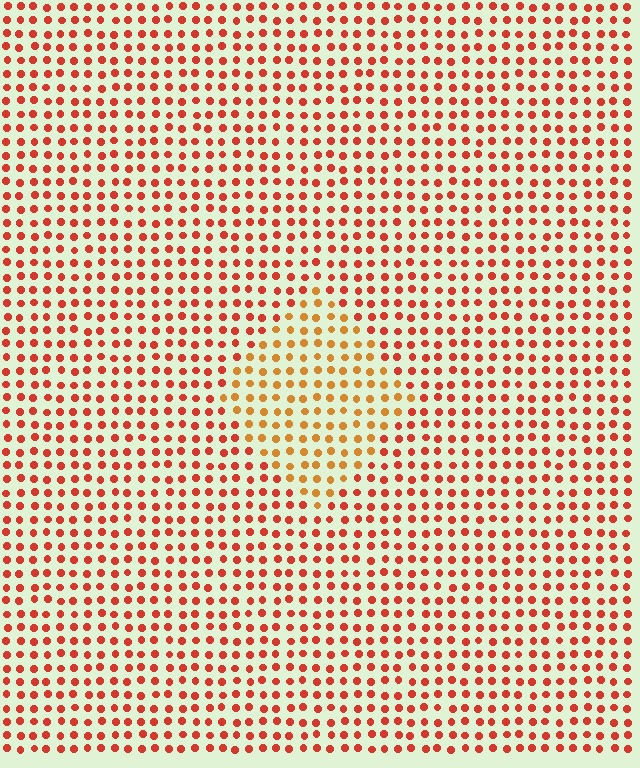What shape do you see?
I see a diamond.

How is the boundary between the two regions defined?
The boundary is defined purely by a slight shift in hue (about 29 degrees). Spacing, size, and orientation are identical on both sides.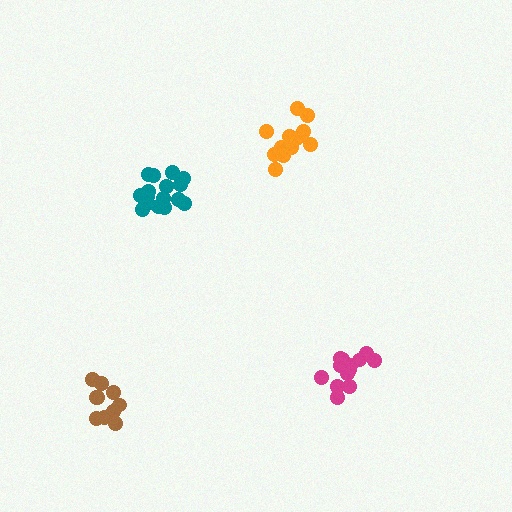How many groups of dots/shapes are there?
There are 4 groups.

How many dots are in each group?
Group 1: 17 dots, Group 2: 11 dots, Group 3: 13 dots, Group 4: 13 dots (54 total).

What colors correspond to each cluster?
The clusters are colored: teal, brown, magenta, orange.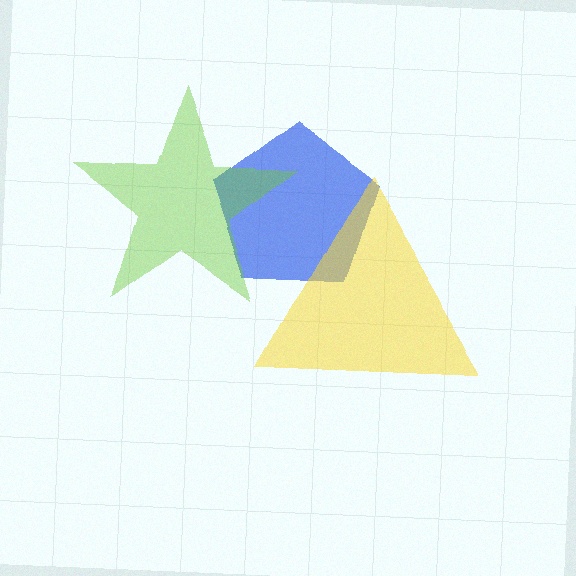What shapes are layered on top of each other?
The layered shapes are: a blue pentagon, a yellow triangle, a lime star.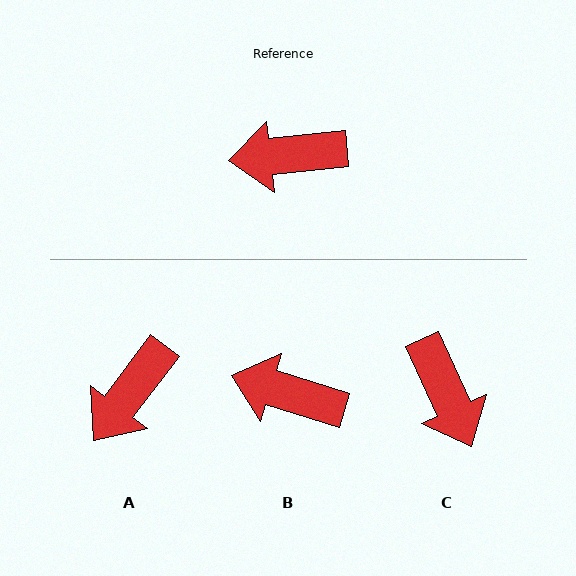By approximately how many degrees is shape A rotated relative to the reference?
Approximately 47 degrees counter-clockwise.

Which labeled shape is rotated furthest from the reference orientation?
C, about 108 degrees away.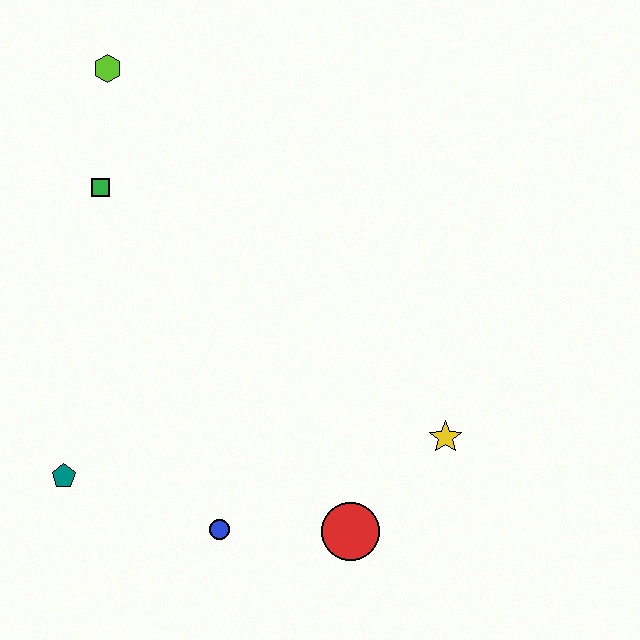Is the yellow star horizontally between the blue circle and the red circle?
No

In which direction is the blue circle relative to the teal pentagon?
The blue circle is to the right of the teal pentagon.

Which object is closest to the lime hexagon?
The green square is closest to the lime hexagon.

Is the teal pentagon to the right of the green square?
No